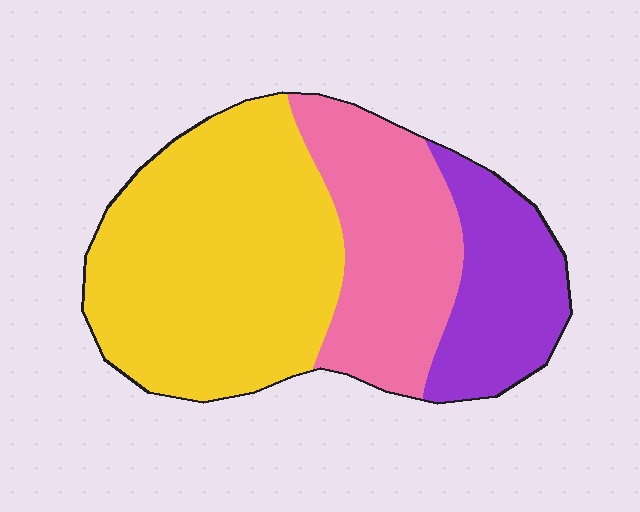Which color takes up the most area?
Yellow, at roughly 50%.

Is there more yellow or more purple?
Yellow.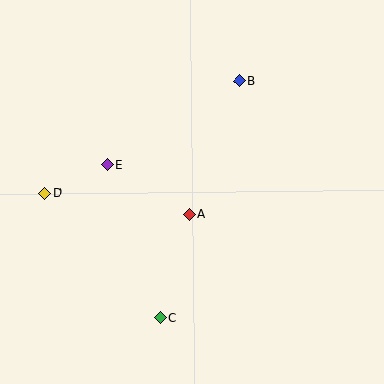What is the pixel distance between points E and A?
The distance between E and A is 96 pixels.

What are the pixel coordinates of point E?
Point E is at (107, 165).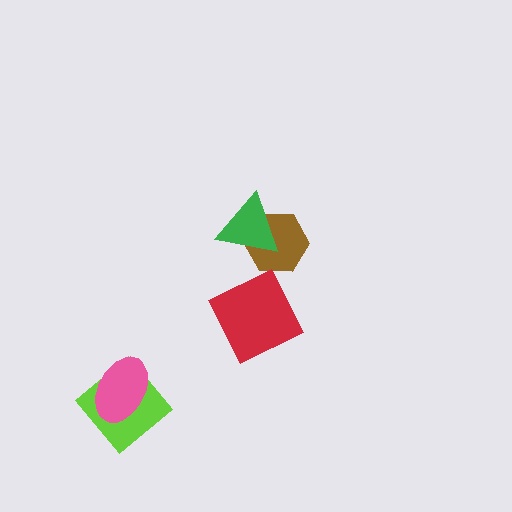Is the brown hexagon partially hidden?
Yes, it is partially covered by another shape.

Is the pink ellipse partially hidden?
No, no other shape covers it.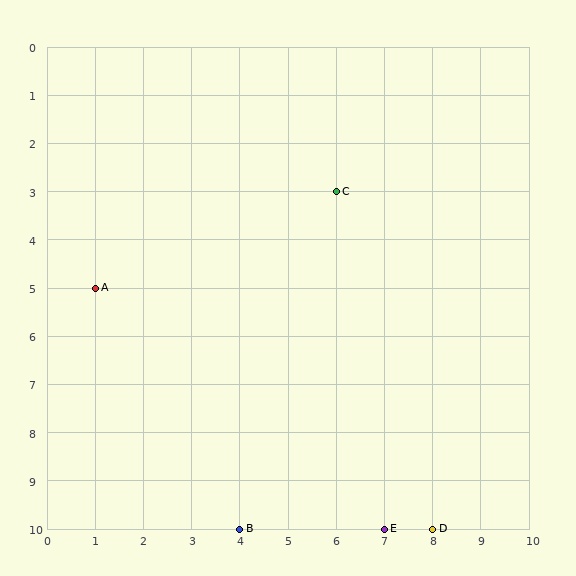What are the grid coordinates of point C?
Point C is at grid coordinates (6, 3).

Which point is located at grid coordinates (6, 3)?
Point C is at (6, 3).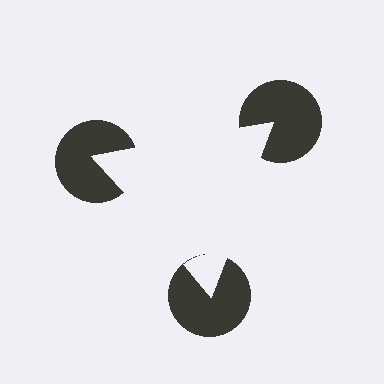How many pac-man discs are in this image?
There are 3 — one at each vertex of the illusory triangle.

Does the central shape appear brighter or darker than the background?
It typically appears slightly brighter than the background, even though no actual brightness change is drawn.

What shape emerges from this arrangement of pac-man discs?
An illusory triangle — its edges are inferred from the aligned wedge cuts in the pac-man discs, not physically drawn.